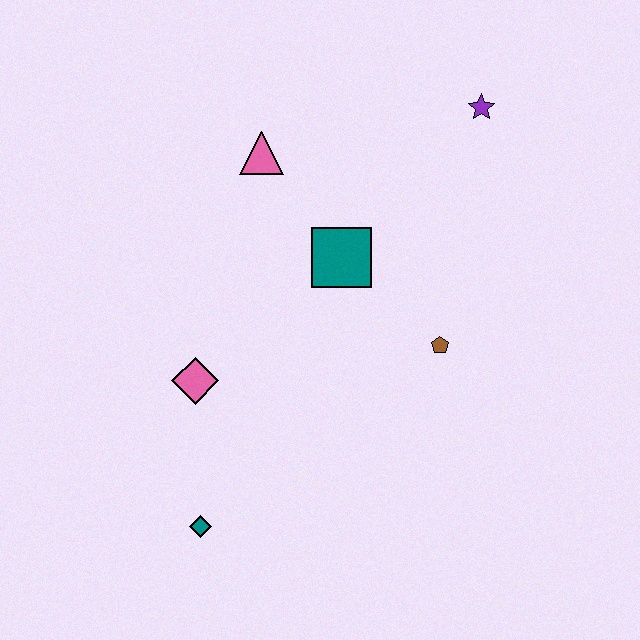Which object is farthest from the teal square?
The teal diamond is farthest from the teal square.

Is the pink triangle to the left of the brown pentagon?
Yes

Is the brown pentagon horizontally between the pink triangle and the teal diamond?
No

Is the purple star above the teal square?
Yes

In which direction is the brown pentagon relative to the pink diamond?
The brown pentagon is to the right of the pink diamond.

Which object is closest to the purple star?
The teal square is closest to the purple star.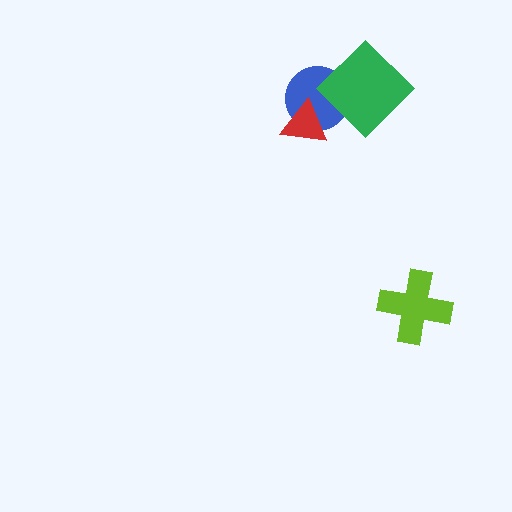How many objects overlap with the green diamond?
1 object overlaps with the green diamond.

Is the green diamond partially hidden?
No, no other shape covers it.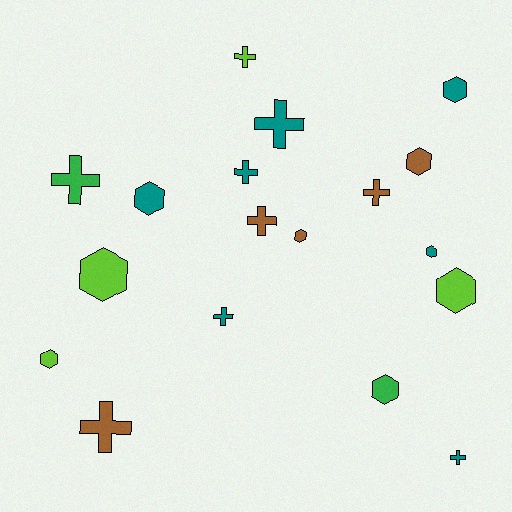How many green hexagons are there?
There is 1 green hexagon.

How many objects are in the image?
There are 18 objects.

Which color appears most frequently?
Teal, with 7 objects.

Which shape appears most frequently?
Hexagon, with 9 objects.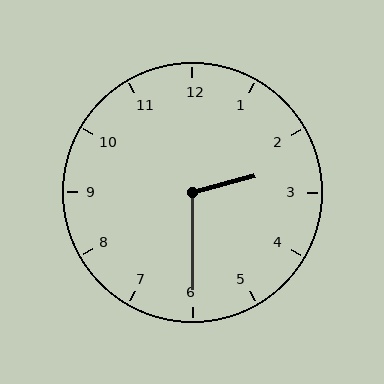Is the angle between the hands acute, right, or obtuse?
It is obtuse.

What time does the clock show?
2:30.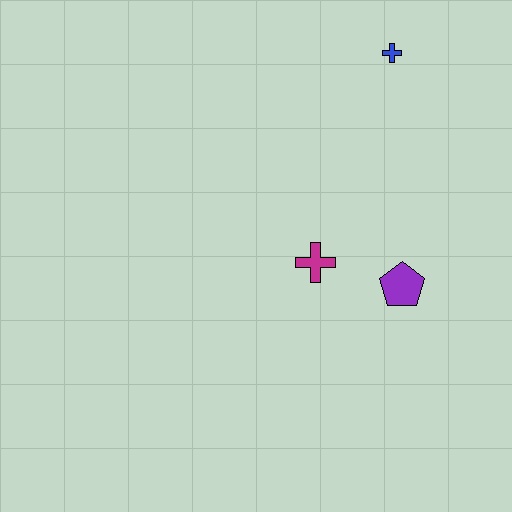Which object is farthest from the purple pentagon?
The blue cross is farthest from the purple pentagon.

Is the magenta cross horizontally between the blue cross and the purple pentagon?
No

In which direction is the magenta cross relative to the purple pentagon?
The magenta cross is to the left of the purple pentagon.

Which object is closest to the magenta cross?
The purple pentagon is closest to the magenta cross.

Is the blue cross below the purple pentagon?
No